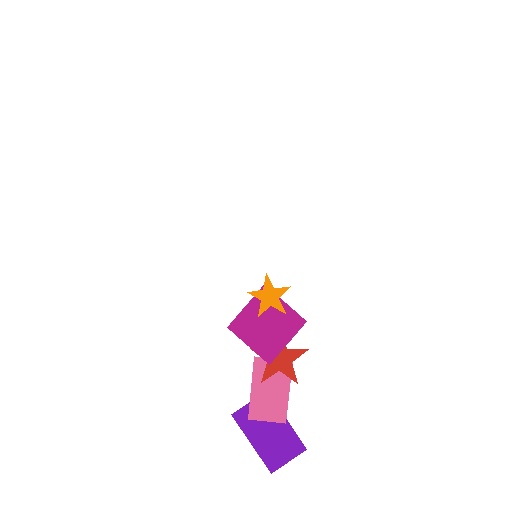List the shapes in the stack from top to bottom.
From top to bottom: the orange star, the magenta diamond, the red star, the pink rectangle, the purple rectangle.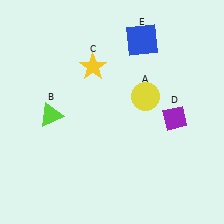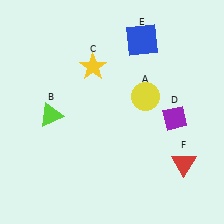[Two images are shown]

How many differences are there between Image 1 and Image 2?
There is 1 difference between the two images.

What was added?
A red triangle (F) was added in Image 2.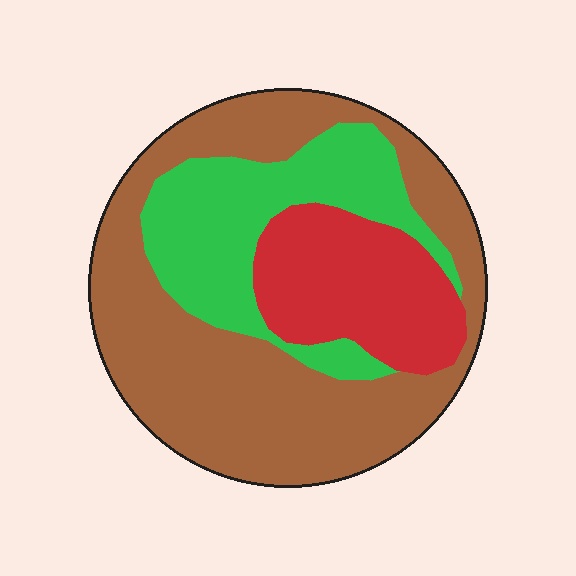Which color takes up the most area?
Brown, at roughly 55%.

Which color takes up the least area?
Red, at roughly 20%.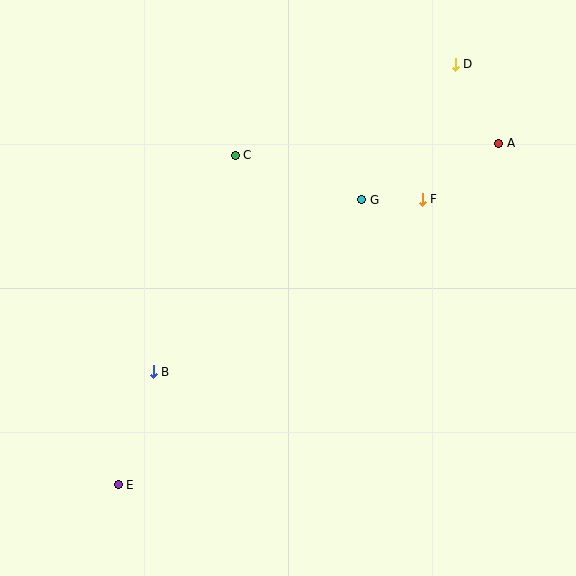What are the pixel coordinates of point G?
Point G is at (362, 200).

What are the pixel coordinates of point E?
Point E is at (118, 485).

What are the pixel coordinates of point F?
Point F is at (422, 199).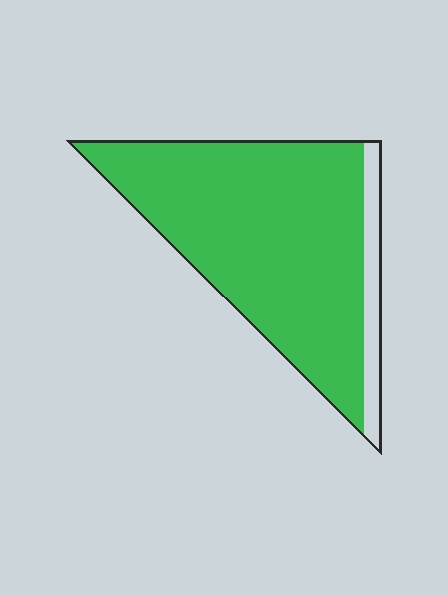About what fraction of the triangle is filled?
About nine tenths (9/10).